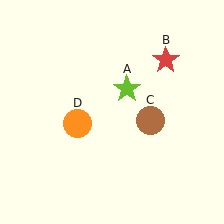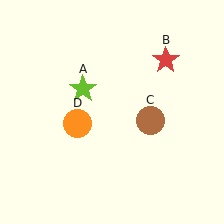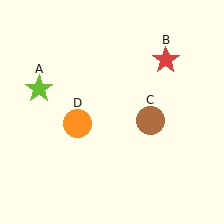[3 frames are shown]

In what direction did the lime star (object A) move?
The lime star (object A) moved left.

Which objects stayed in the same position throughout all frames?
Red star (object B) and brown circle (object C) and orange circle (object D) remained stationary.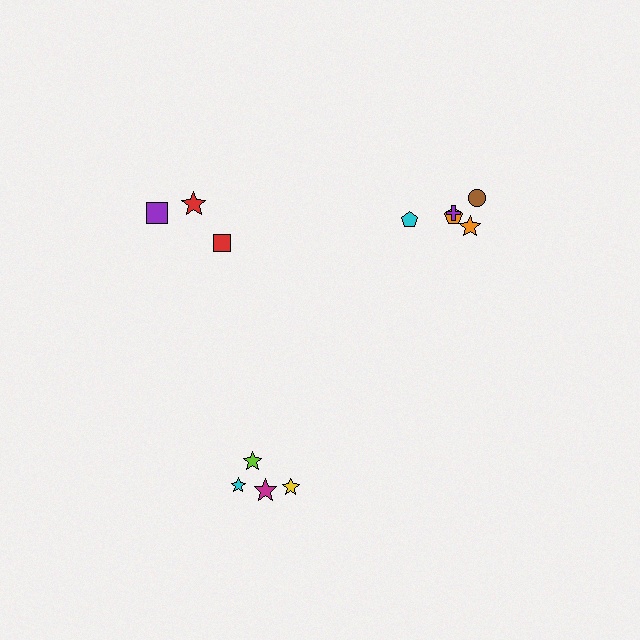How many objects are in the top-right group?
There are 5 objects.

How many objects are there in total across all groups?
There are 12 objects.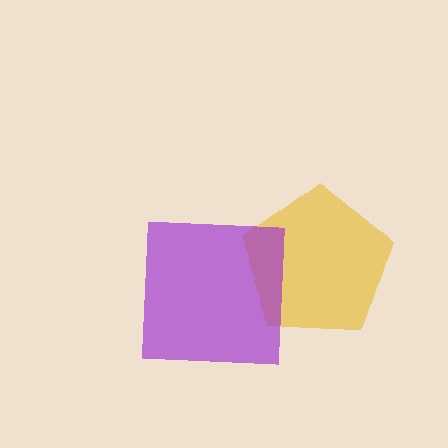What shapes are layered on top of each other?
The layered shapes are: a yellow pentagon, a purple square.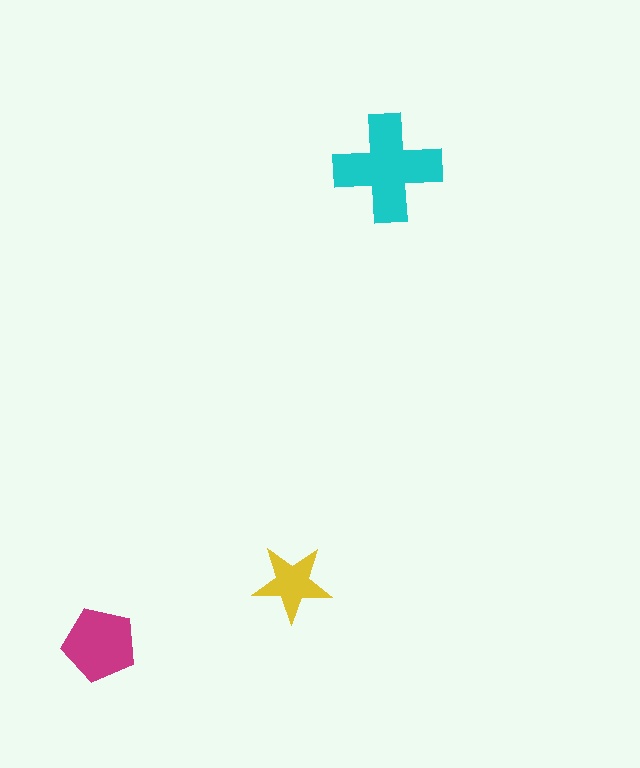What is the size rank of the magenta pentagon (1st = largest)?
2nd.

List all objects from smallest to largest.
The yellow star, the magenta pentagon, the cyan cross.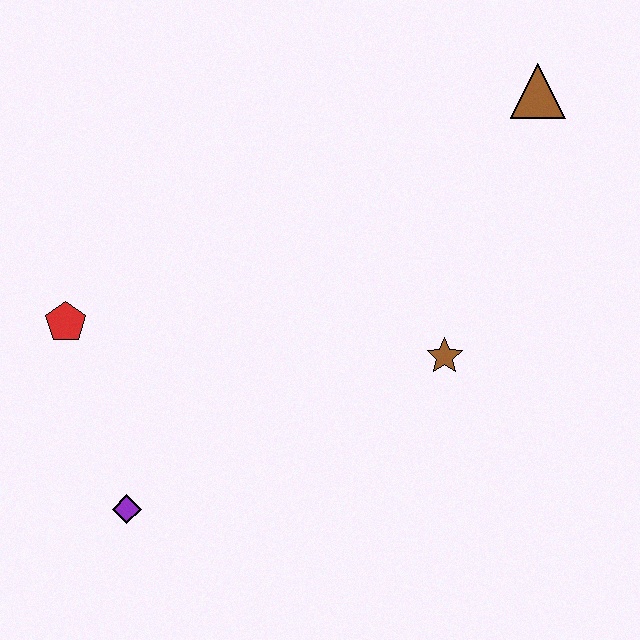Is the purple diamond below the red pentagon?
Yes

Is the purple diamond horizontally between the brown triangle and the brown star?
No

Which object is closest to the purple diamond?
The red pentagon is closest to the purple diamond.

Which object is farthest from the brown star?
The red pentagon is farthest from the brown star.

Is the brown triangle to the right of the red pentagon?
Yes